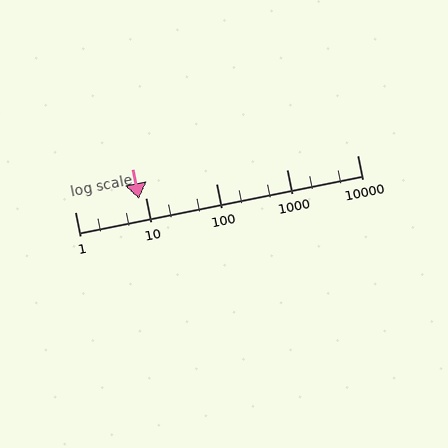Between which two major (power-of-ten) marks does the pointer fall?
The pointer is between 1 and 10.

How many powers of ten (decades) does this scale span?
The scale spans 4 decades, from 1 to 10000.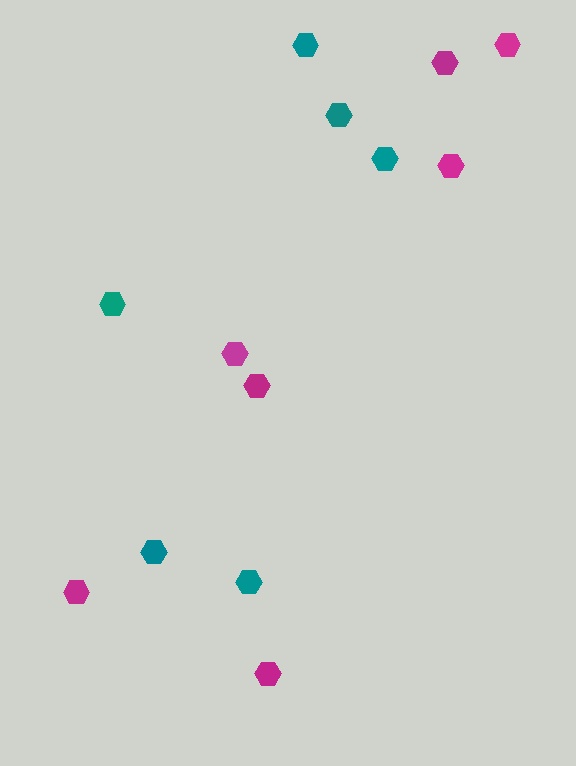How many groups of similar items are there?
There are 2 groups: one group of magenta hexagons (7) and one group of teal hexagons (6).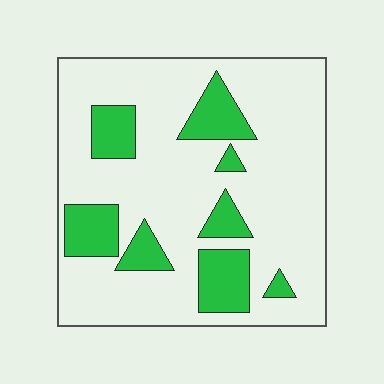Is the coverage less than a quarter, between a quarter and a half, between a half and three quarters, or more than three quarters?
Less than a quarter.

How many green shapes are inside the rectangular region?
8.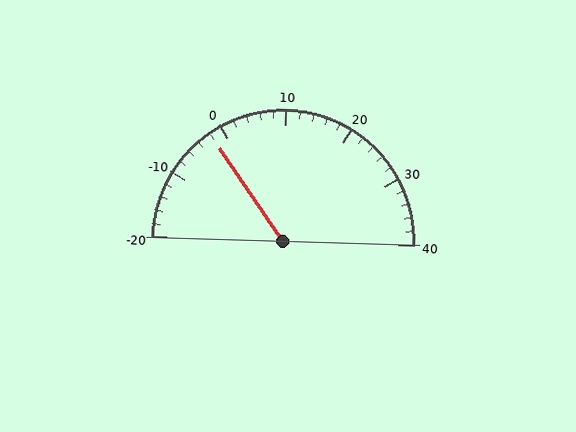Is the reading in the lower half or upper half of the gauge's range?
The reading is in the lower half of the range (-20 to 40).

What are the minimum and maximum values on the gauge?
The gauge ranges from -20 to 40.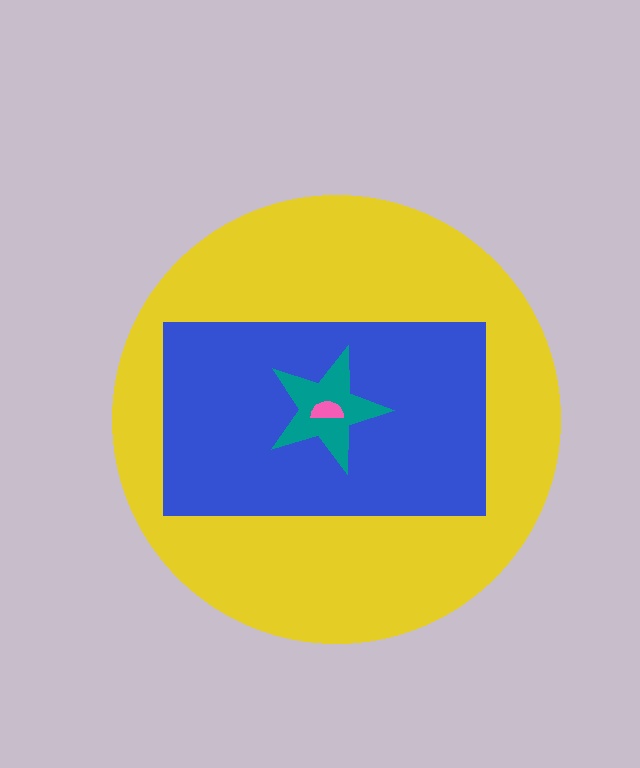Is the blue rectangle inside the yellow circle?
Yes.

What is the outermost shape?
The yellow circle.